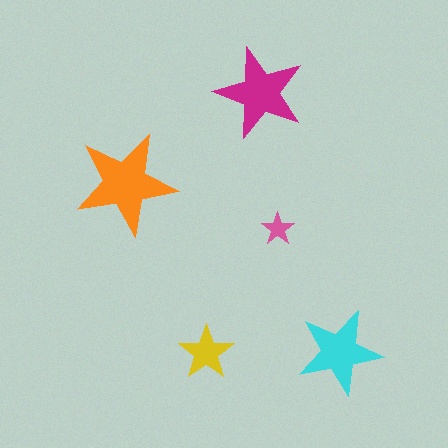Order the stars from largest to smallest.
the orange one, the magenta one, the cyan one, the yellow one, the pink one.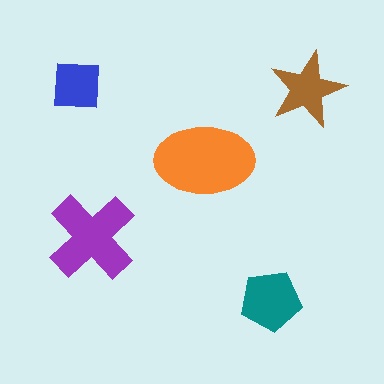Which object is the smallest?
The blue square.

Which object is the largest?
The orange ellipse.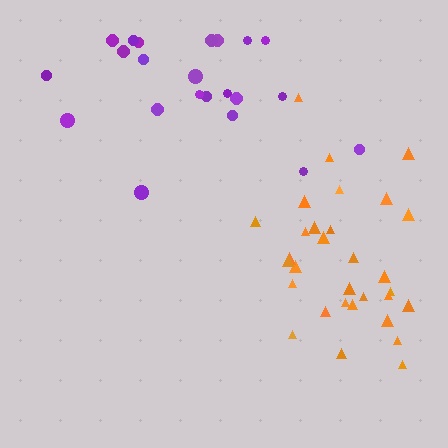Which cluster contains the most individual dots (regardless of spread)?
Orange (31).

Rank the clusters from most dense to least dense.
orange, purple.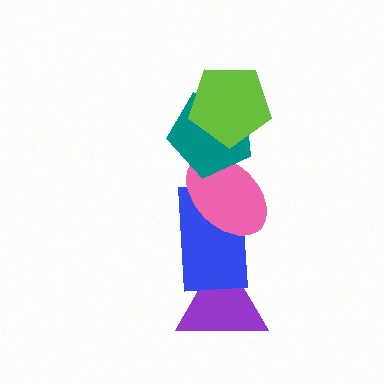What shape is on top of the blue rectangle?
The pink ellipse is on top of the blue rectangle.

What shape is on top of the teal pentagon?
The lime pentagon is on top of the teal pentagon.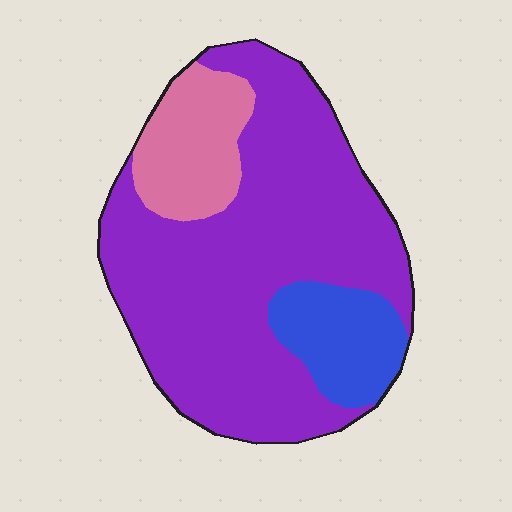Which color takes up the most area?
Purple, at roughly 70%.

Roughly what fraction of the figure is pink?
Pink takes up about one sixth (1/6) of the figure.